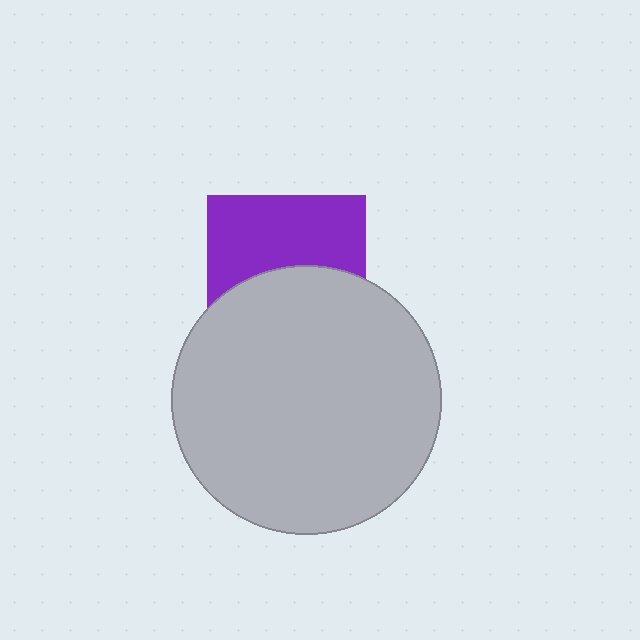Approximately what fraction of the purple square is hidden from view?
Roughly 50% of the purple square is hidden behind the light gray circle.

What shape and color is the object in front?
The object in front is a light gray circle.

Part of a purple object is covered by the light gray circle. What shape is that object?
It is a square.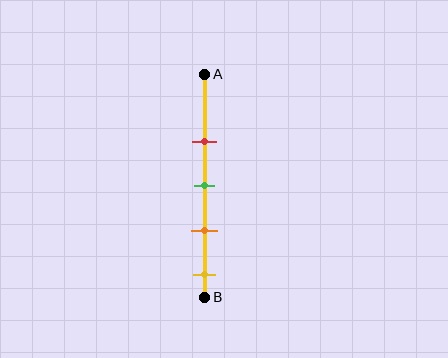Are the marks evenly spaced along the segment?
Yes, the marks are approximately evenly spaced.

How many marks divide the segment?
There are 4 marks dividing the segment.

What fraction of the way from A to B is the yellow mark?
The yellow mark is approximately 90% (0.9) of the way from A to B.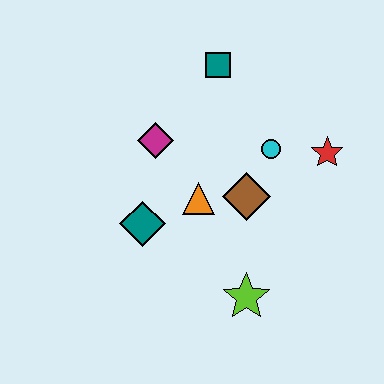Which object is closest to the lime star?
The brown diamond is closest to the lime star.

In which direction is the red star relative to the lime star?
The red star is above the lime star.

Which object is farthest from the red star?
The teal diamond is farthest from the red star.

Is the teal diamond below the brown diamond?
Yes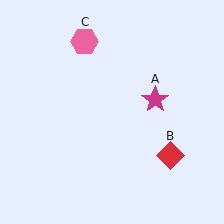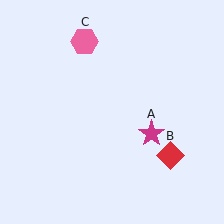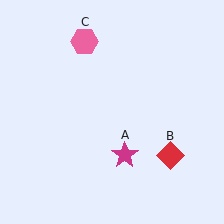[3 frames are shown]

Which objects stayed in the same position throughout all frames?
Red diamond (object B) and pink hexagon (object C) remained stationary.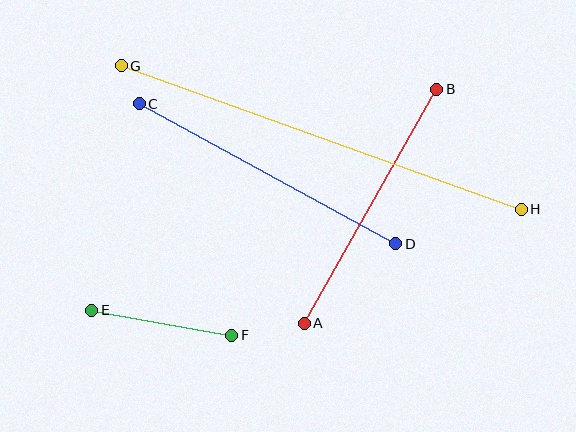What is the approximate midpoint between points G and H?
The midpoint is at approximately (321, 138) pixels.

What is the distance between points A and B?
The distance is approximately 269 pixels.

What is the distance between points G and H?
The distance is approximately 425 pixels.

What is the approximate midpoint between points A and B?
The midpoint is at approximately (371, 206) pixels.